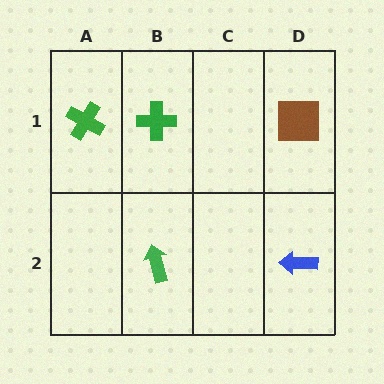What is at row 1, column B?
A green cross.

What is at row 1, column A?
A green cross.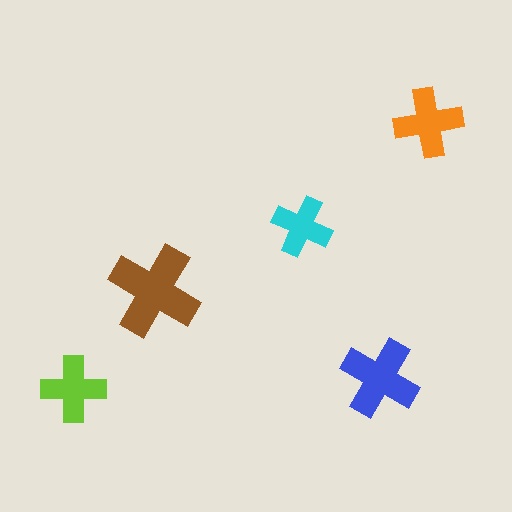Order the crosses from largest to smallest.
the brown one, the blue one, the orange one, the lime one, the cyan one.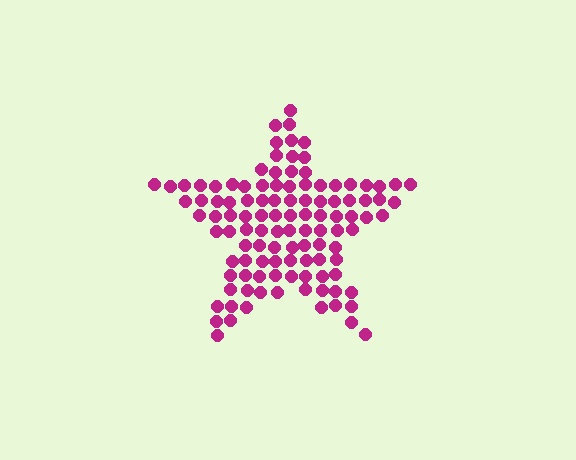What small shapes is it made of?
It is made of small circles.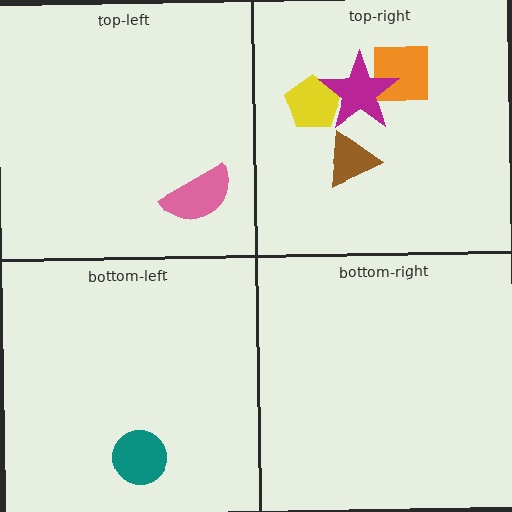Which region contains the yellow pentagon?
The top-right region.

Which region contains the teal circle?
The bottom-left region.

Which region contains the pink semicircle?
The top-left region.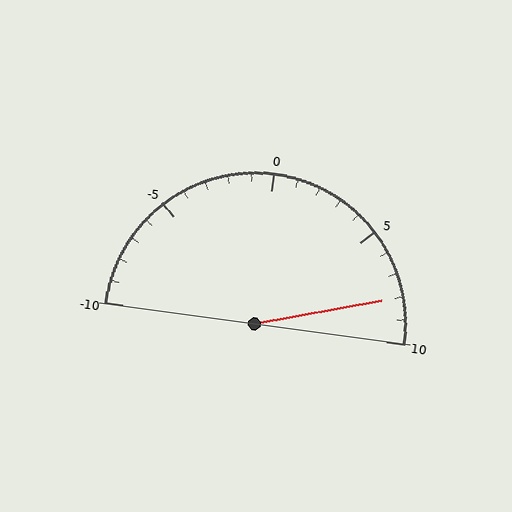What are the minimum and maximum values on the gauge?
The gauge ranges from -10 to 10.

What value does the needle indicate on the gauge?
The needle indicates approximately 8.